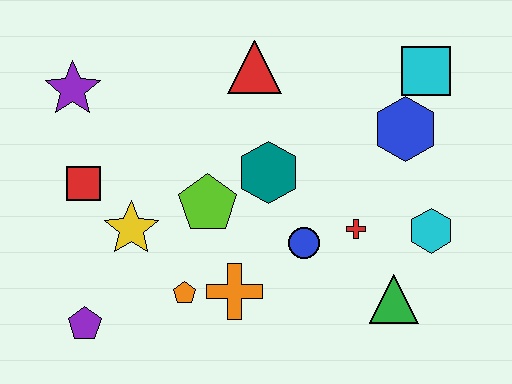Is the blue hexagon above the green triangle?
Yes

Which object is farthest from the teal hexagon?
The purple pentagon is farthest from the teal hexagon.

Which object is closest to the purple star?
The red square is closest to the purple star.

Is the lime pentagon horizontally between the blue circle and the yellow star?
Yes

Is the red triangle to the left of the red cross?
Yes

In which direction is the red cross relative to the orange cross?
The red cross is to the right of the orange cross.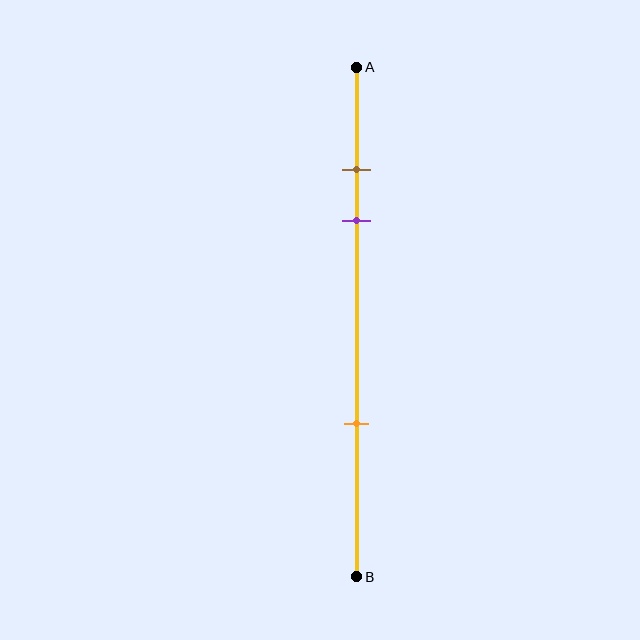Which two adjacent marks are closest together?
The brown and purple marks are the closest adjacent pair.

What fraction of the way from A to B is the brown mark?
The brown mark is approximately 20% (0.2) of the way from A to B.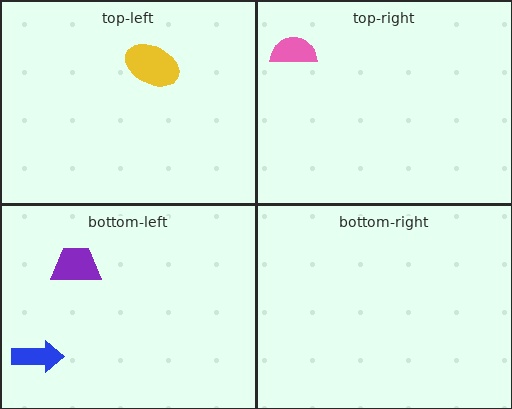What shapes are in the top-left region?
The yellow ellipse.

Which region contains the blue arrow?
The bottom-left region.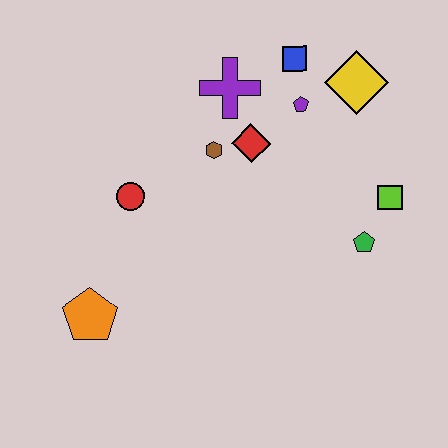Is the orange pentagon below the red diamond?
Yes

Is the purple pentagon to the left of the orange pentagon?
No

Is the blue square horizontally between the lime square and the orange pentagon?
Yes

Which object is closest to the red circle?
The brown hexagon is closest to the red circle.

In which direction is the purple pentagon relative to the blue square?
The purple pentagon is below the blue square.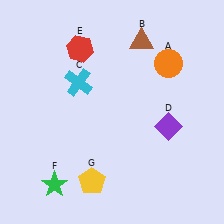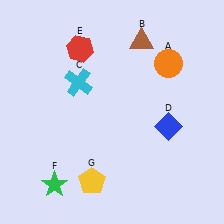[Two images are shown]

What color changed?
The diamond (D) changed from purple in Image 1 to blue in Image 2.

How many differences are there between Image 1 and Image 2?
There is 1 difference between the two images.